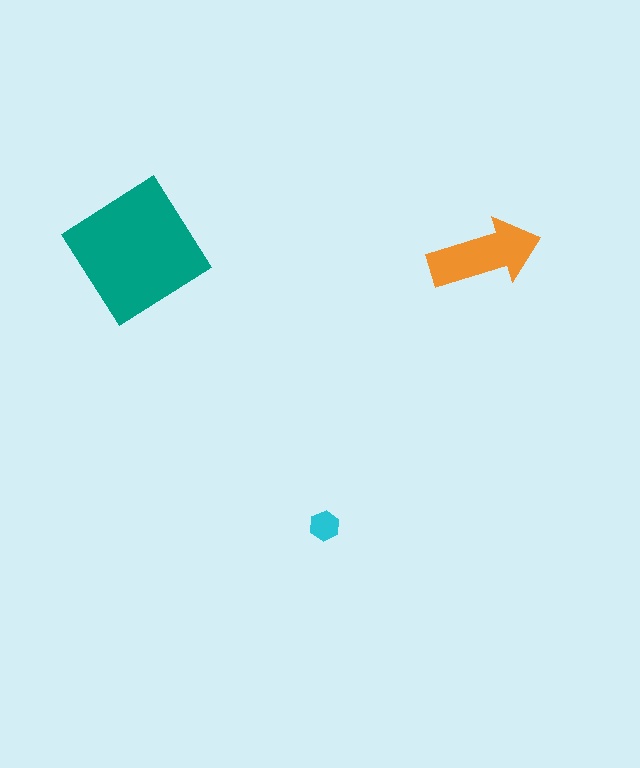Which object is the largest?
The teal diamond.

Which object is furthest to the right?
The orange arrow is rightmost.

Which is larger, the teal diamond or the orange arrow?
The teal diamond.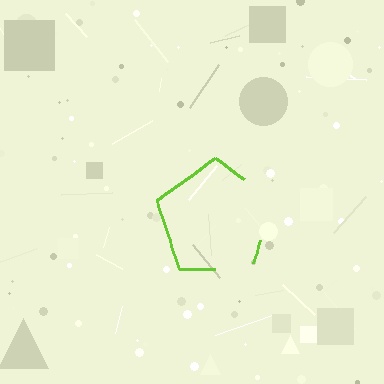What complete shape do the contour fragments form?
The contour fragments form a pentagon.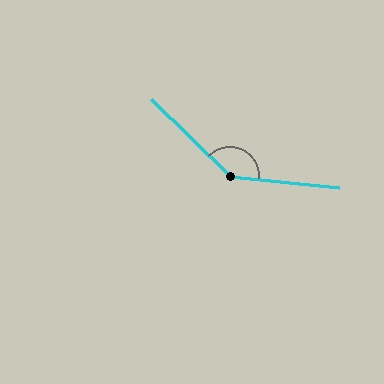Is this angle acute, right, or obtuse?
It is obtuse.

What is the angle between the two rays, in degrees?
Approximately 142 degrees.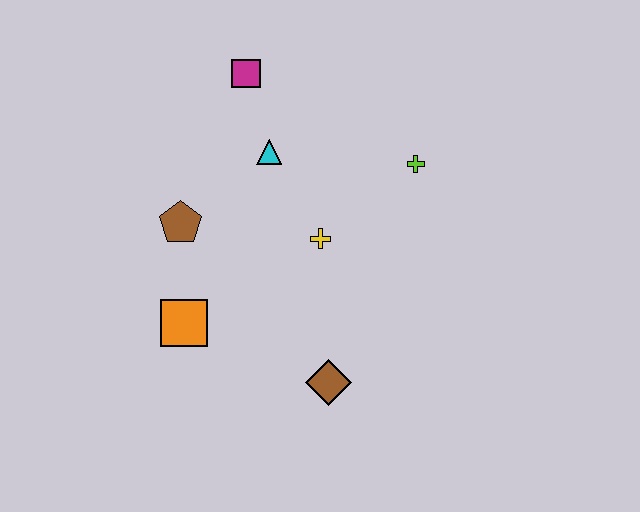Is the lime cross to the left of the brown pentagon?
No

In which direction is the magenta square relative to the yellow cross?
The magenta square is above the yellow cross.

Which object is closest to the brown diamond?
The yellow cross is closest to the brown diamond.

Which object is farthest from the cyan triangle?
The brown diamond is farthest from the cyan triangle.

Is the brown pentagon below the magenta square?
Yes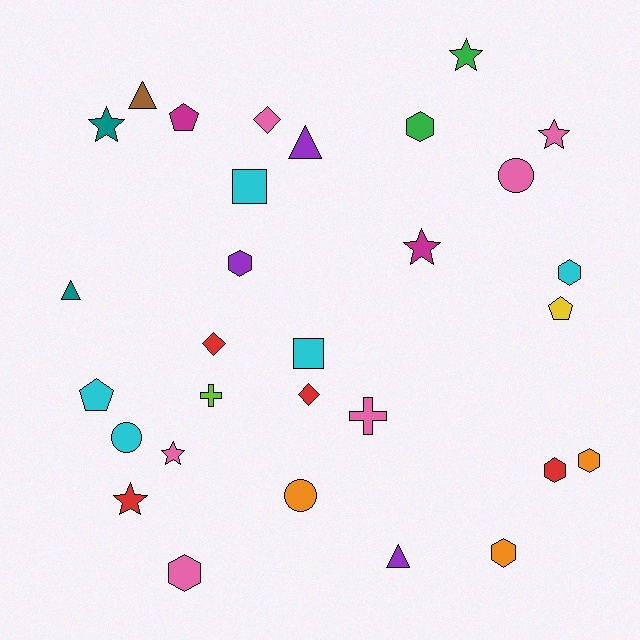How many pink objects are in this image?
There are 6 pink objects.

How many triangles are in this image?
There are 4 triangles.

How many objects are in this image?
There are 30 objects.